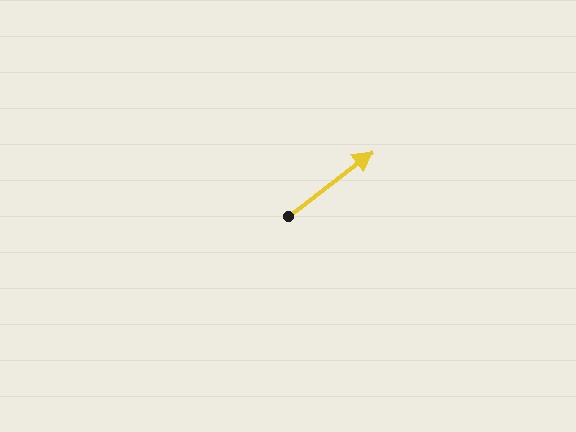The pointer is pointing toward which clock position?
Roughly 2 o'clock.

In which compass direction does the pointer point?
Northeast.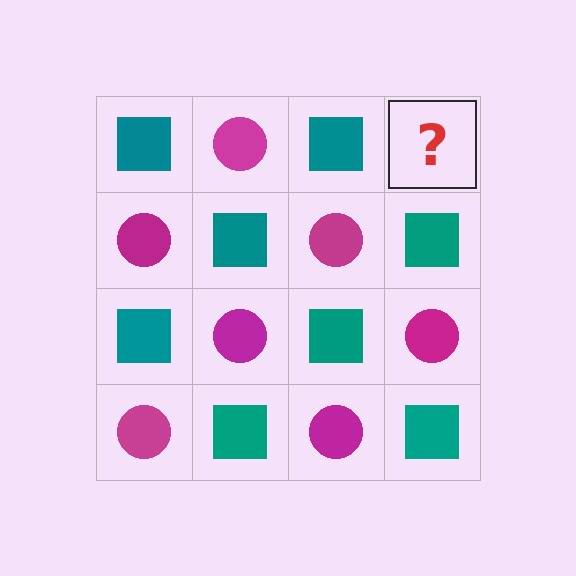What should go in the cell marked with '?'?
The missing cell should contain a magenta circle.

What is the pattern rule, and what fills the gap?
The rule is that it alternates teal square and magenta circle in a checkerboard pattern. The gap should be filled with a magenta circle.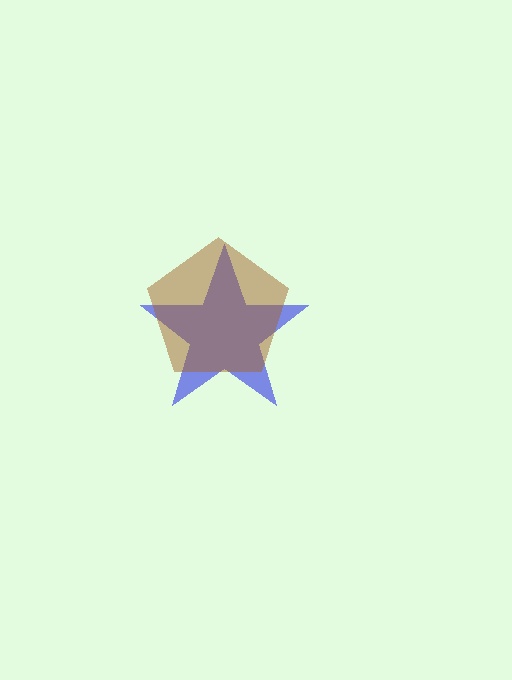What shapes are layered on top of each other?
The layered shapes are: a blue star, a brown pentagon.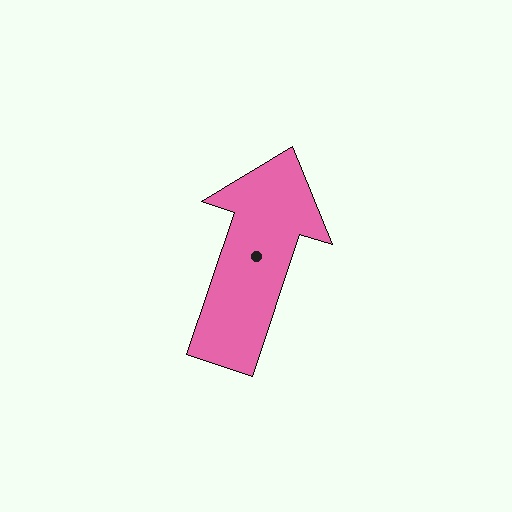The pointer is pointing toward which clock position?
Roughly 1 o'clock.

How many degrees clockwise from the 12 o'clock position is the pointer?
Approximately 18 degrees.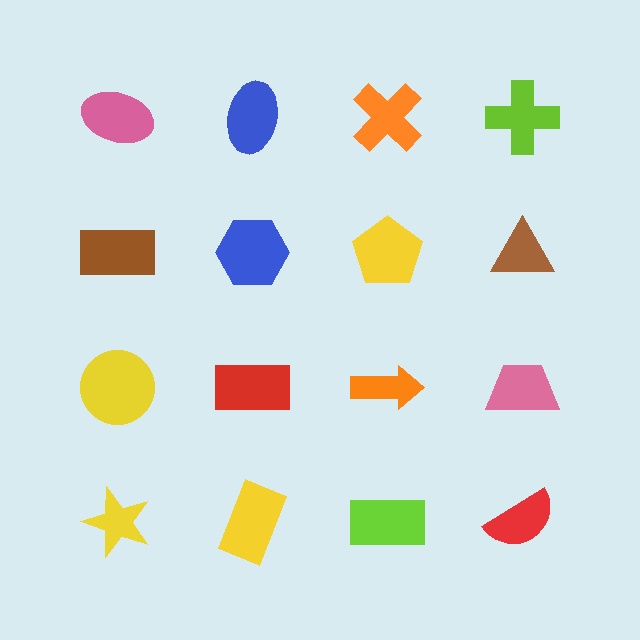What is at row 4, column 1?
A yellow star.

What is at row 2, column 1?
A brown rectangle.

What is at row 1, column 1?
A pink ellipse.